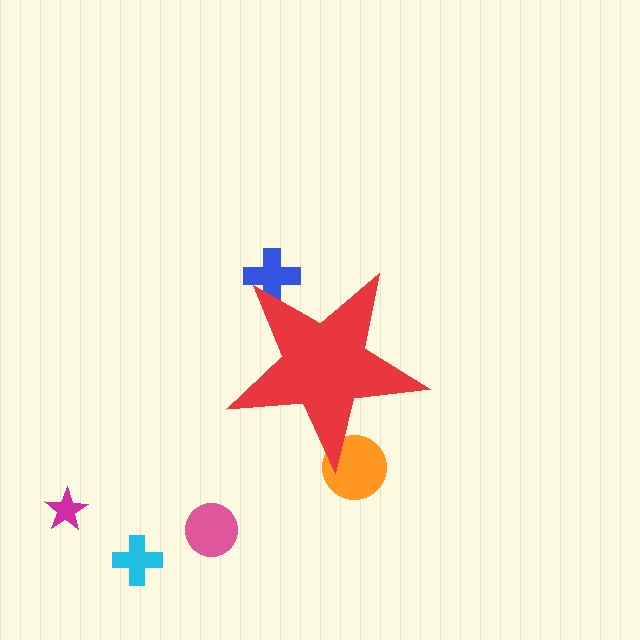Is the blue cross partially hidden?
Yes, the blue cross is partially hidden behind the red star.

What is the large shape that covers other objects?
A red star.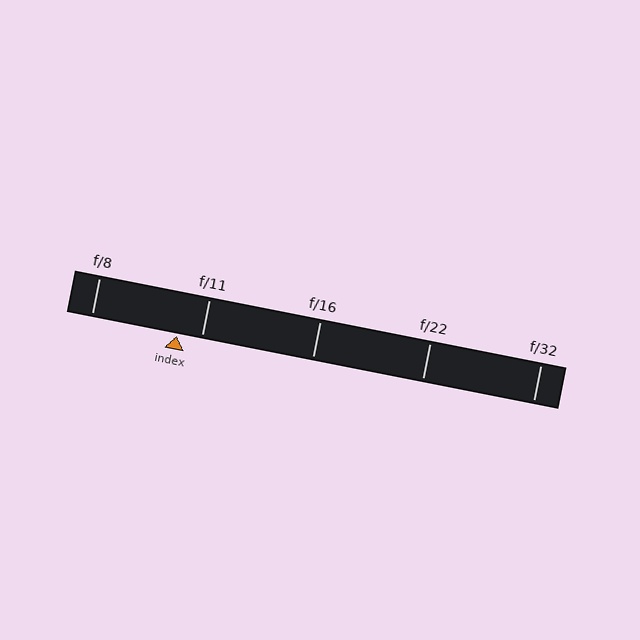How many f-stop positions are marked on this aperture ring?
There are 5 f-stop positions marked.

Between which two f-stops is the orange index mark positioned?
The index mark is between f/8 and f/11.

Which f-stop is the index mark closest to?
The index mark is closest to f/11.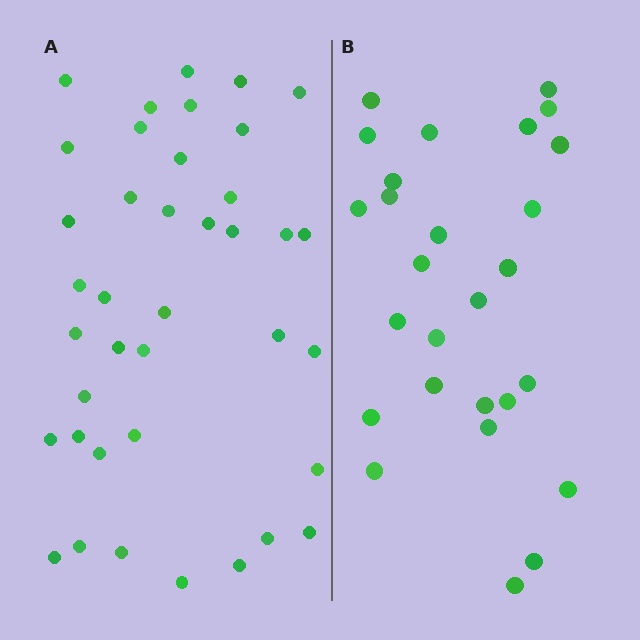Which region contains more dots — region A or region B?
Region A (the left region) has more dots.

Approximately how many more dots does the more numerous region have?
Region A has roughly 12 or so more dots than region B.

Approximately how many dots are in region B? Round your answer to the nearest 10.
About 30 dots. (The exact count is 27, which rounds to 30.)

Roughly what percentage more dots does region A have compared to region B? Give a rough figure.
About 45% more.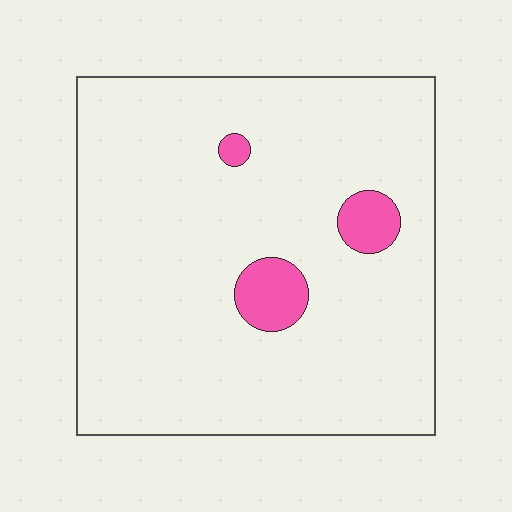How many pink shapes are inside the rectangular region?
3.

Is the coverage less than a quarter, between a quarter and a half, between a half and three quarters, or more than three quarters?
Less than a quarter.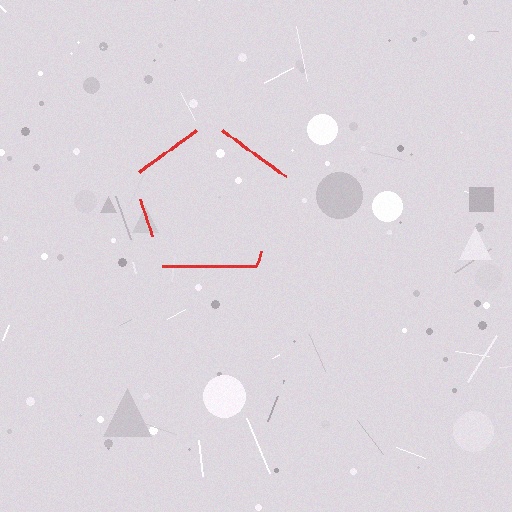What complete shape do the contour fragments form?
The contour fragments form a pentagon.